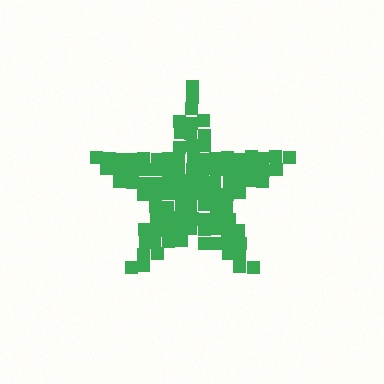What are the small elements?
The small elements are squares.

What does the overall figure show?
The overall figure shows a star.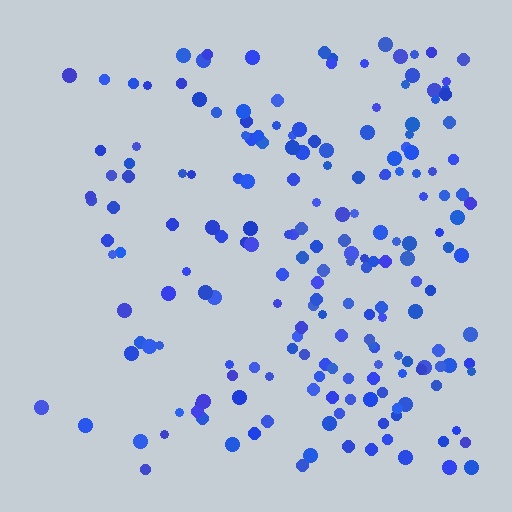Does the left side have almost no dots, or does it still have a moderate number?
Still a moderate number, just noticeably fewer than the right.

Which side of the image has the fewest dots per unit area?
The left.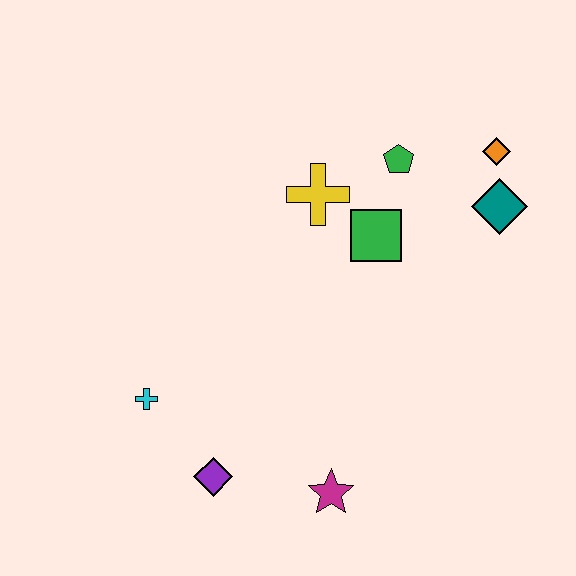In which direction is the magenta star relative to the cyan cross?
The magenta star is to the right of the cyan cross.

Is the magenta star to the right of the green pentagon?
No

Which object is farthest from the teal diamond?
The cyan cross is farthest from the teal diamond.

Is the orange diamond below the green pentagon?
No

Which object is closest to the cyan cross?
The purple diamond is closest to the cyan cross.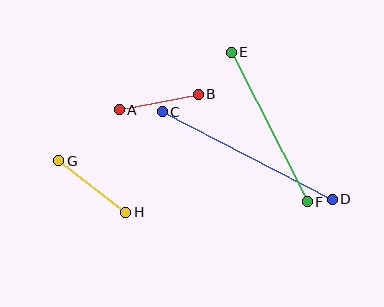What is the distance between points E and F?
The distance is approximately 168 pixels.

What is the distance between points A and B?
The distance is approximately 80 pixels.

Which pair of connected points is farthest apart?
Points C and D are farthest apart.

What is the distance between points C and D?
The distance is approximately 191 pixels.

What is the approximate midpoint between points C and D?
The midpoint is at approximately (247, 155) pixels.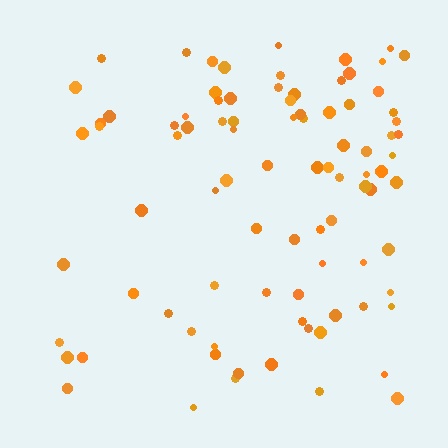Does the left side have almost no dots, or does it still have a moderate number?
Still a moderate number, just noticeably fewer than the right.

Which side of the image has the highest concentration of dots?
The right.